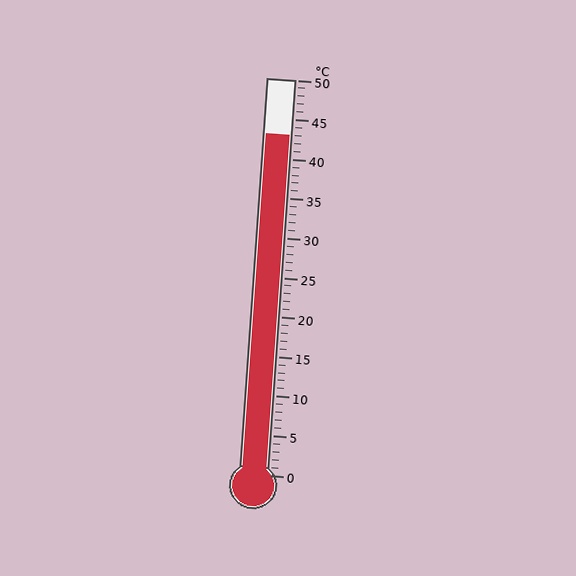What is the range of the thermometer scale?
The thermometer scale ranges from 0°C to 50°C.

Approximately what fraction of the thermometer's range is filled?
The thermometer is filled to approximately 85% of its range.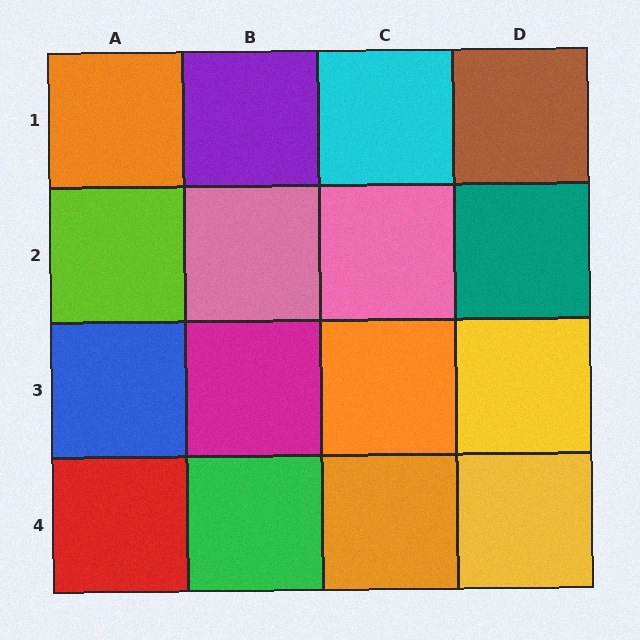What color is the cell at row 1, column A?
Orange.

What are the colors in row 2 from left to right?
Lime, pink, pink, teal.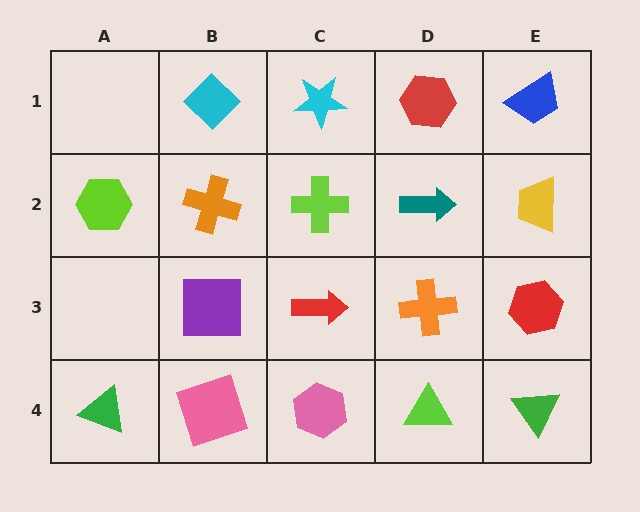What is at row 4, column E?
A green triangle.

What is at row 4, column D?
A lime triangle.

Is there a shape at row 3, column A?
No, that cell is empty.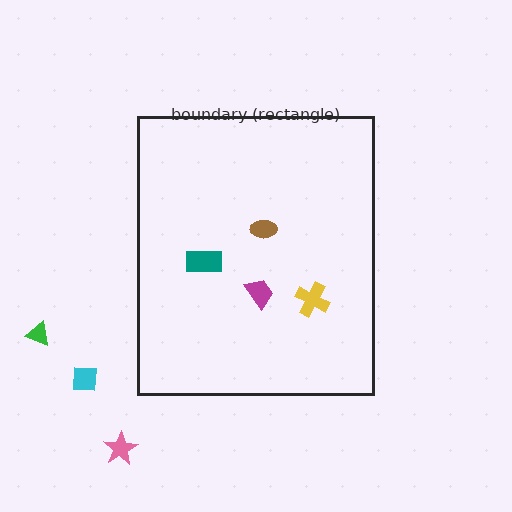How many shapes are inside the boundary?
4 inside, 3 outside.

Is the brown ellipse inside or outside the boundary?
Inside.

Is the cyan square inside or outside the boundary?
Outside.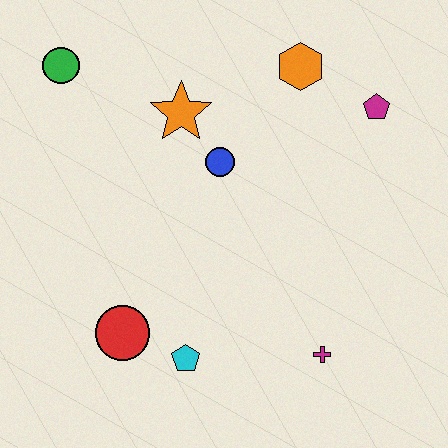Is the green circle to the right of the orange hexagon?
No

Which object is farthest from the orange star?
The magenta cross is farthest from the orange star.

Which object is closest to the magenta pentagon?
The orange hexagon is closest to the magenta pentagon.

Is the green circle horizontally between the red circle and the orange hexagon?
No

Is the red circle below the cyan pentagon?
No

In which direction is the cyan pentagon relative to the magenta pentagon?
The cyan pentagon is below the magenta pentagon.